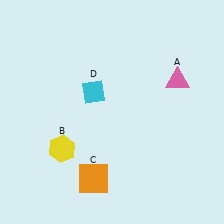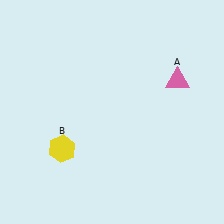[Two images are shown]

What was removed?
The orange square (C), the cyan diamond (D) were removed in Image 2.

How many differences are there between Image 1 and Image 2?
There are 2 differences between the two images.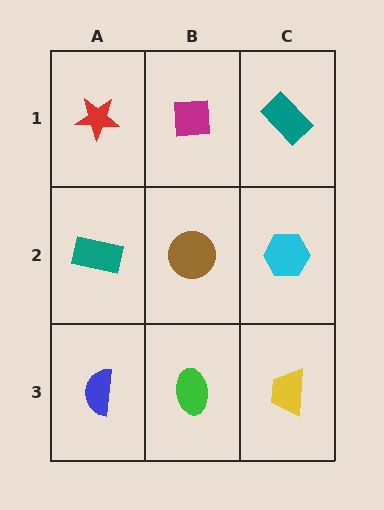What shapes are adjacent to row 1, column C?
A cyan hexagon (row 2, column C), a magenta square (row 1, column B).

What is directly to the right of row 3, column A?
A green ellipse.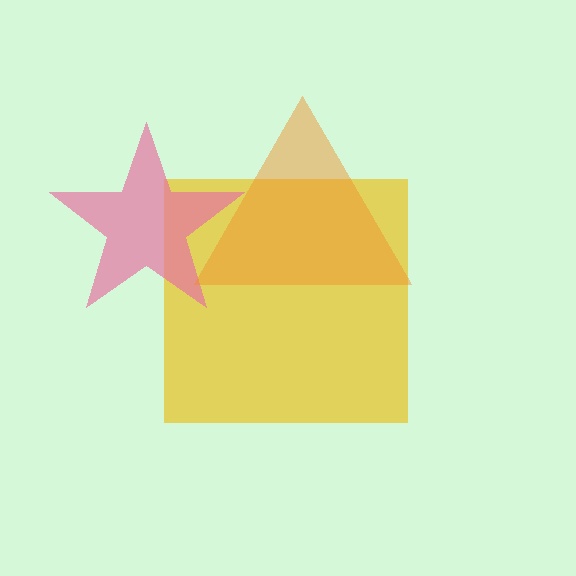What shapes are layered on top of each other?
The layered shapes are: a yellow square, a pink star, an orange triangle.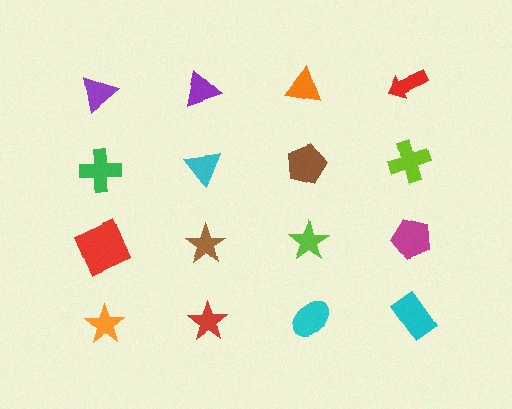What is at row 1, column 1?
A purple triangle.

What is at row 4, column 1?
An orange star.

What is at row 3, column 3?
A lime star.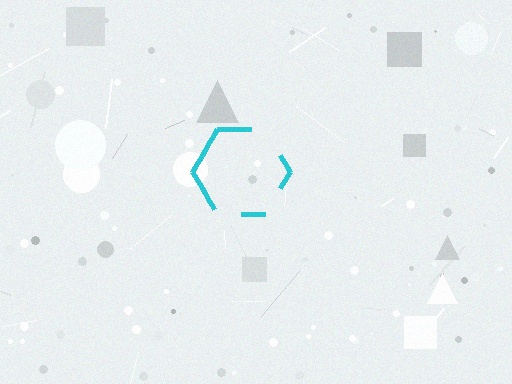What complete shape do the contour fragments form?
The contour fragments form a hexagon.